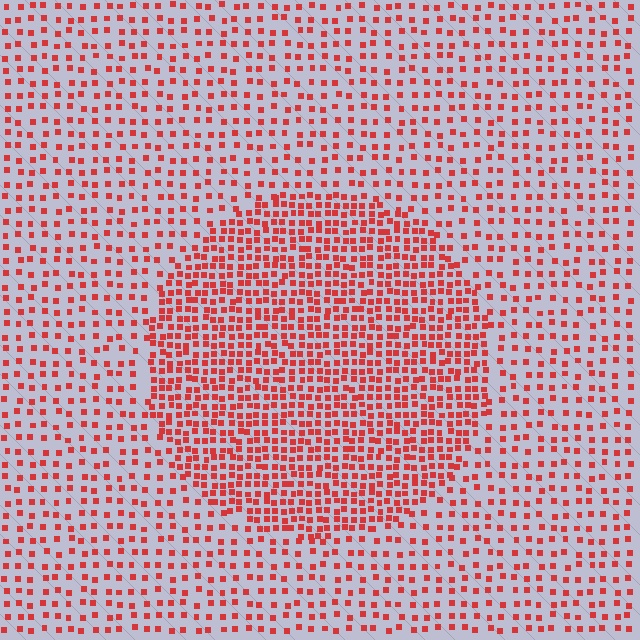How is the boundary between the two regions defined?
The boundary is defined by a change in element density (approximately 2.1x ratio). All elements are the same color, size, and shape.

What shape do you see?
I see a circle.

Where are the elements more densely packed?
The elements are more densely packed inside the circle boundary.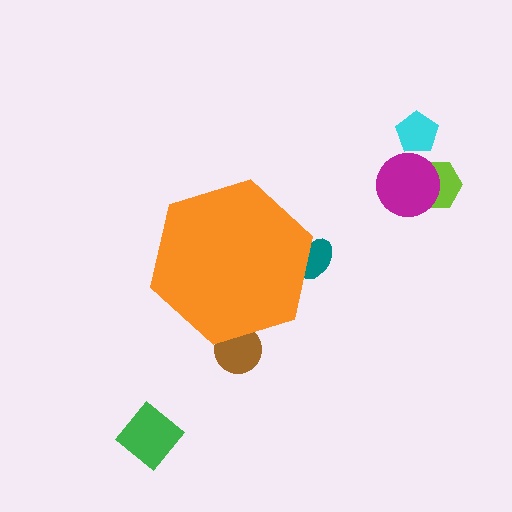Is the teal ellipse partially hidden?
Yes, the teal ellipse is partially hidden behind the orange hexagon.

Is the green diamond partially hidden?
No, the green diamond is fully visible.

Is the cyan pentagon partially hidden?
No, the cyan pentagon is fully visible.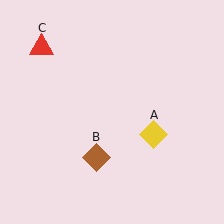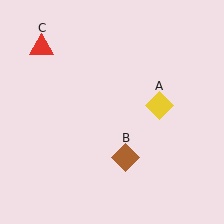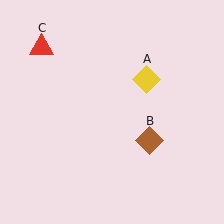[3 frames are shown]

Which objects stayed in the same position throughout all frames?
Red triangle (object C) remained stationary.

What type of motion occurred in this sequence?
The yellow diamond (object A), brown diamond (object B) rotated counterclockwise around the center of the scene.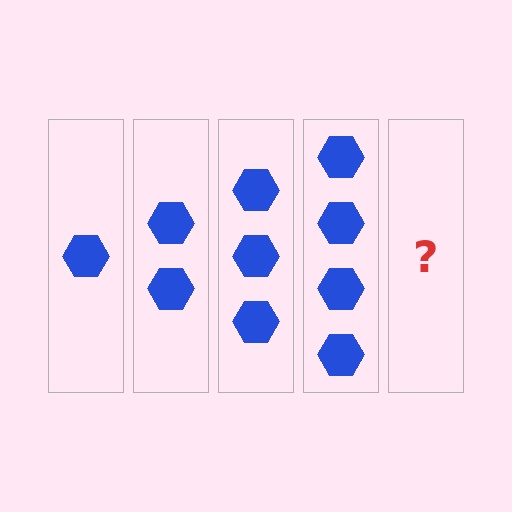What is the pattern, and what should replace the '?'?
The pattern is that each step adds one more hexagon. The '?' should be 5 hexagons.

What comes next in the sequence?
The next element should be 5 hexagons.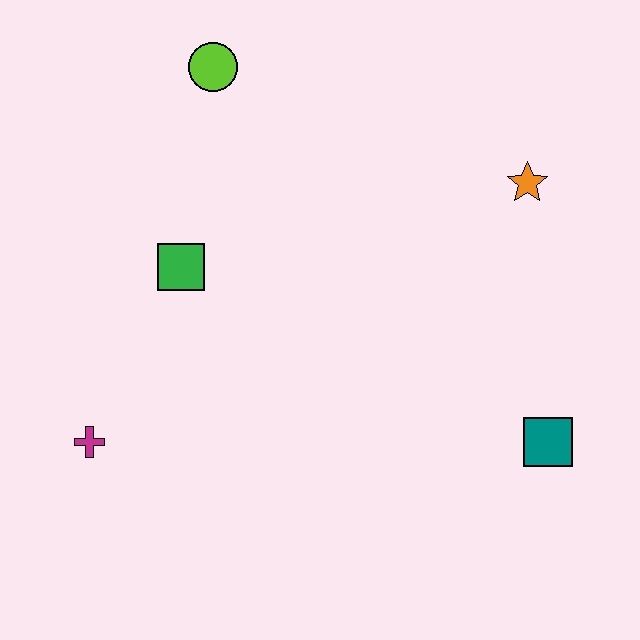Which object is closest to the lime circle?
The green square is closest to the lime circle.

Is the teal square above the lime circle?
No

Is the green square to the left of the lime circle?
Yes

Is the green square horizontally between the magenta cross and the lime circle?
Yes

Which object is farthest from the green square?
The teal square is farthest from the green square.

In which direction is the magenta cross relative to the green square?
The magenta cross is below the green square.